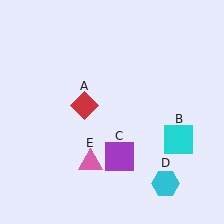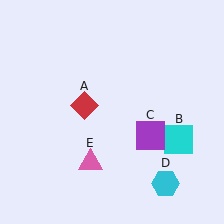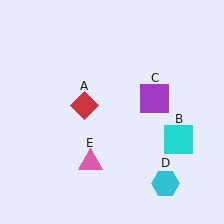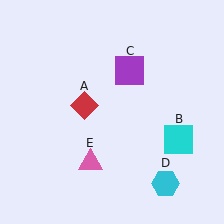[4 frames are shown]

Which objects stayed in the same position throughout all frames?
Red diamond (object A) and cyan square (object B) and cyan hexagon (object D) and pink triangle (object E) remained stationary.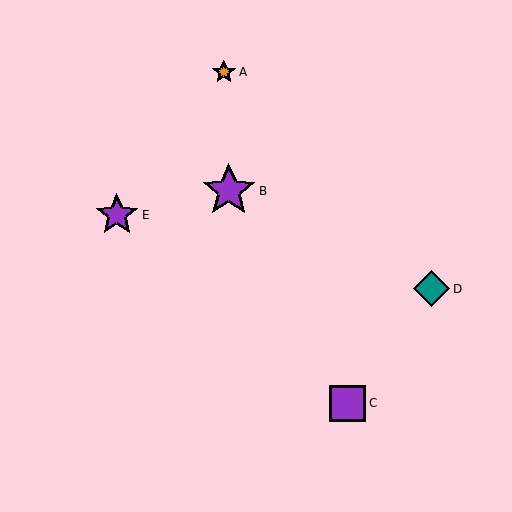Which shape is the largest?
The purple star (labeled B) is the largest.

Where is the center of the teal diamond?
The center of the teal diamond is at (432, 289).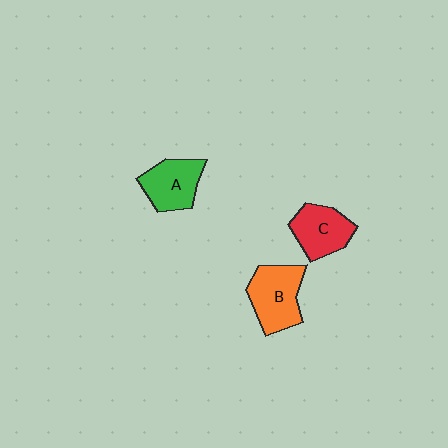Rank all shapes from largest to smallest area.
From largest to smallest: B (orange), A (green), C (red).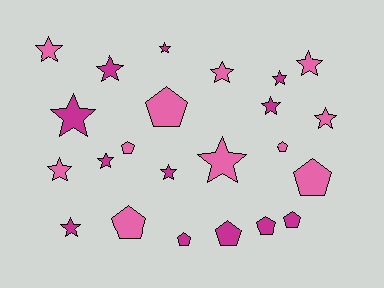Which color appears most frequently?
Magenta, with 12 objects.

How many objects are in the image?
There are 23 objects.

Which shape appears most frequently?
Star, with 14 objects.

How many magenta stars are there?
There are 8 magenta stars.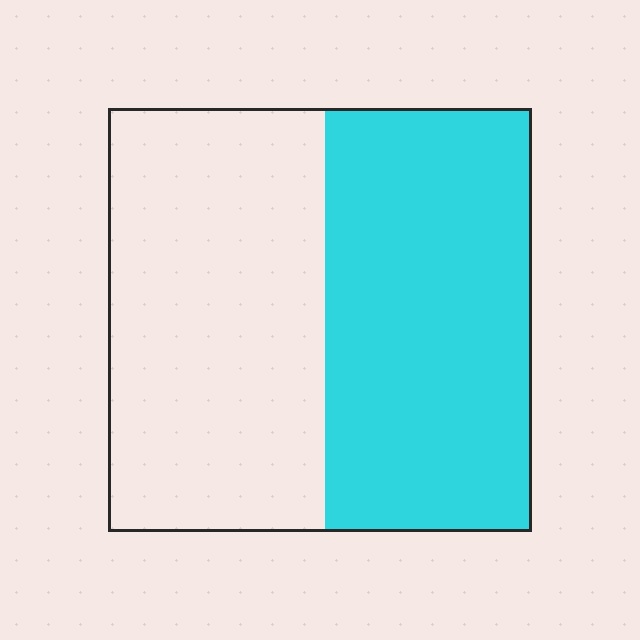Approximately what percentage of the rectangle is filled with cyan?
Approximately 50%.